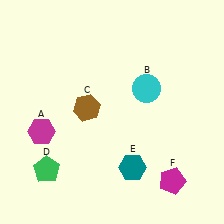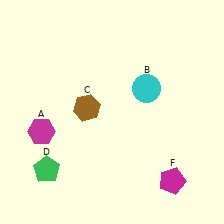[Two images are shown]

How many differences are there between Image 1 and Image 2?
There is 1 difference between the two images.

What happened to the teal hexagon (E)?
The teal hexagon (E) was removed in Image 2. It was in the bottom-right area of Image 1.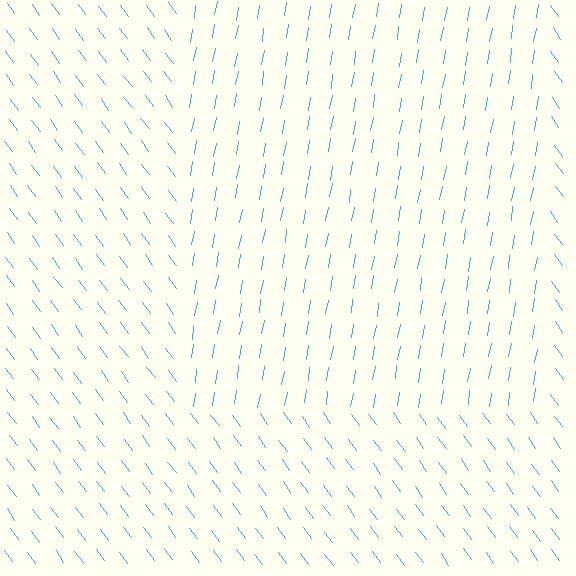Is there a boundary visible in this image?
Yes, there is a texture boundary formed by a change in line orientation.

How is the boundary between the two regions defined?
The boundary is defined purely by a change in line orientation (approximately 45 degrees difference). All lines are the same color and thickness.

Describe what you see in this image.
The image is filled with small cyan line segments. A rectangle region in the image has lines oriented differently from the surrounding lines, creating a visible texture boundary.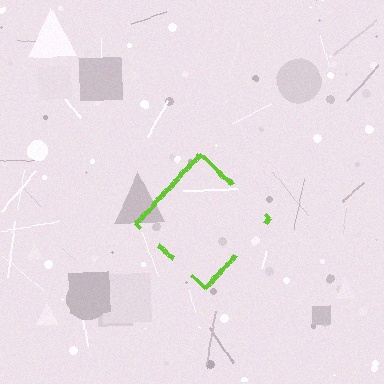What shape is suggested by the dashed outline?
The dashed outline suggests a diamond.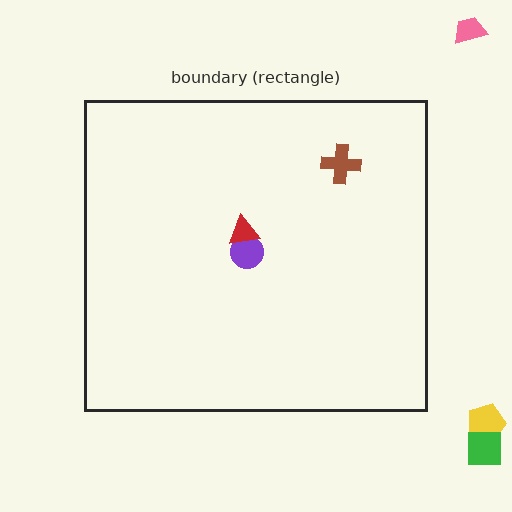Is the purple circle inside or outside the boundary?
Inside.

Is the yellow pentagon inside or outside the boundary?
Outside.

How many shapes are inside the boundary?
3 inside, 3 outside.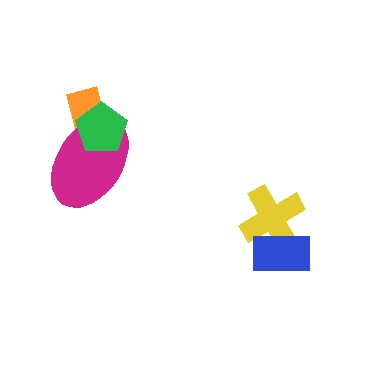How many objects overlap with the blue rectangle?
1 object overlaps with the blue rectangle.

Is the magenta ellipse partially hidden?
Yes, it is partially covered by another shape.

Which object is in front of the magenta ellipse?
The green pentagon is in front of the magenta ellipse.